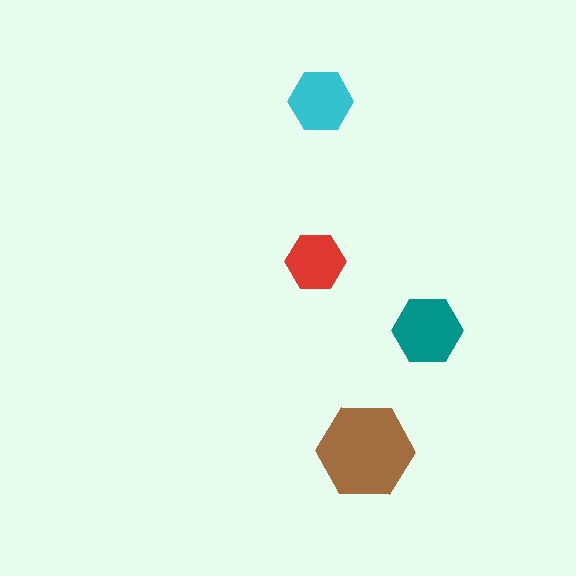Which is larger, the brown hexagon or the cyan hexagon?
The brown one.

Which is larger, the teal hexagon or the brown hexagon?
The brown one.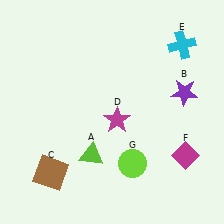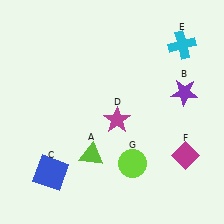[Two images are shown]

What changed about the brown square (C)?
In Image 1, C is brown. In Image 2, it changed to blue.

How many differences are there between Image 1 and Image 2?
There is 1 difference between the two images.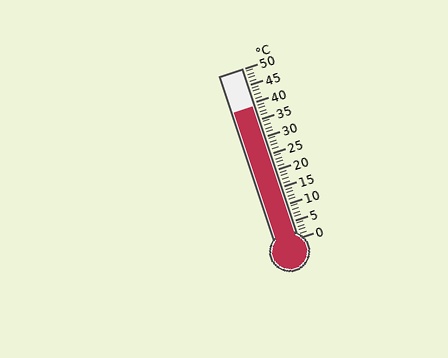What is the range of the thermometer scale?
The thermometer scale ranges from 0°C to 50°C.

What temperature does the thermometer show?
The thermometer shows approximately 39°C.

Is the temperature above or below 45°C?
The temperature is below 45°C.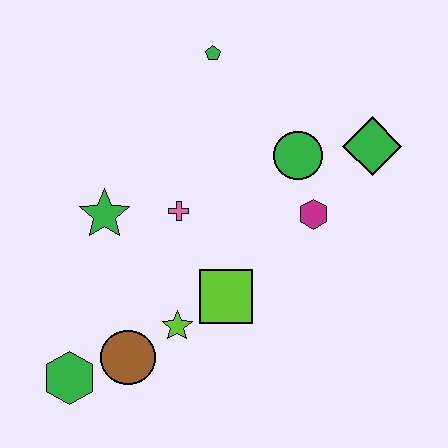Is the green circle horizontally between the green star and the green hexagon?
No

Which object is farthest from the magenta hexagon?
The green hexagon is farthest from the magenta hexagon.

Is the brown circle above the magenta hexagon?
No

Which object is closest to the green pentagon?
The green circle is closest to the green pentagon.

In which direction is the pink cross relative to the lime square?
The pink cross is above the lime square.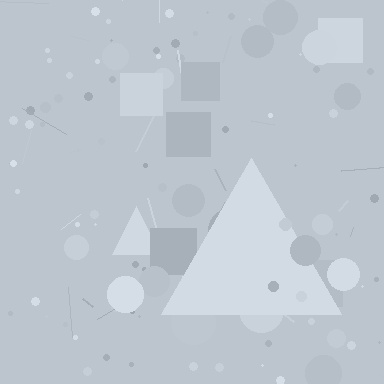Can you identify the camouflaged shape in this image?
The camouflaged shape is a triangle.